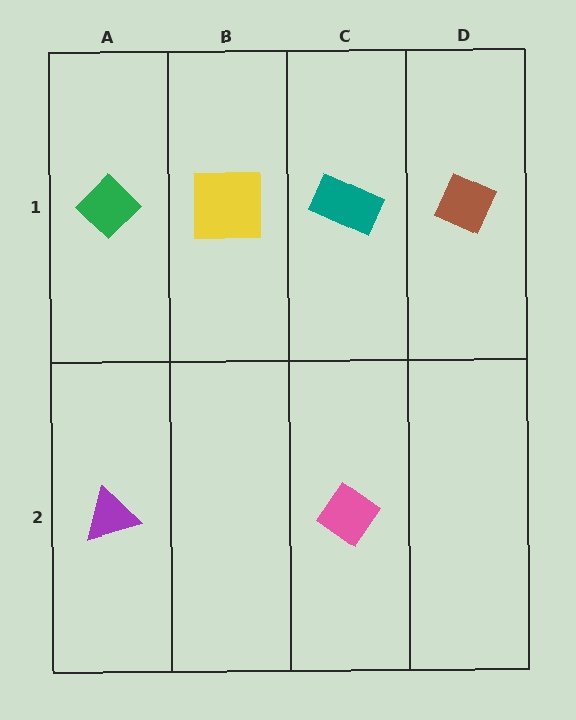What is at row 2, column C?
A pink diamond.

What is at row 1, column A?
A green diamond.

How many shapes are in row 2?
2 shapes.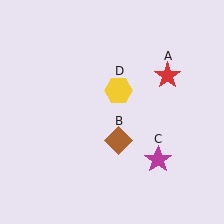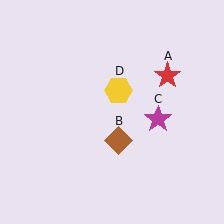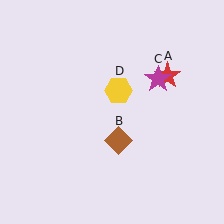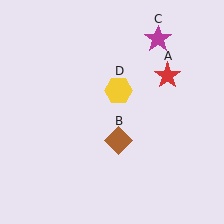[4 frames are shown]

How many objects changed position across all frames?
1 object changed position: magenta star (object C).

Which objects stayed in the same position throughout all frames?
Red star (object A) and brown diamond (object B) and yellow hexagon (object D) remained stationary.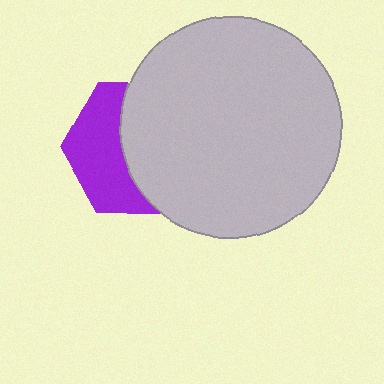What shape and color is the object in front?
The object in front is a light gray circle.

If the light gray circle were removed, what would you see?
You would see the complete purple hexagon.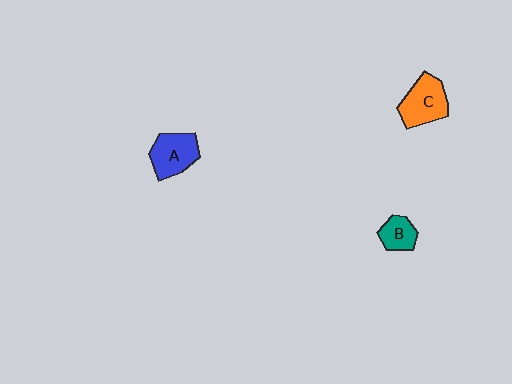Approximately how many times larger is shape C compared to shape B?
Approximately 1.7 times.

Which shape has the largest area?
Shape C (orange).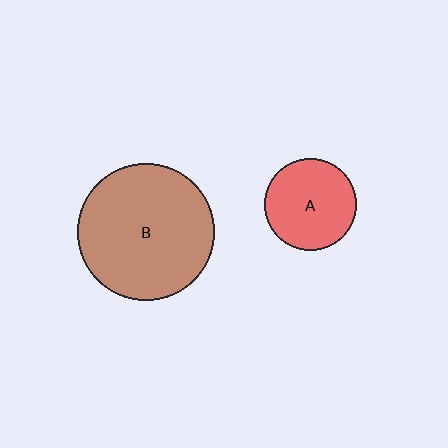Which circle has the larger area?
Circle B (brown).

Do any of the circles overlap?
No, none of the circles overlap.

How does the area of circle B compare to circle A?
Approximately 2.2 times.